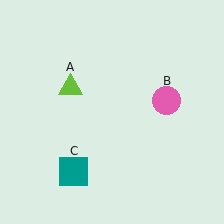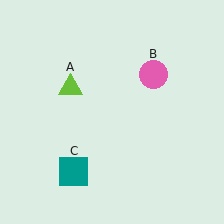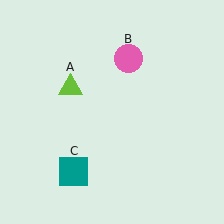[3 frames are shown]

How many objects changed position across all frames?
1 object changed position: pink circle (object B).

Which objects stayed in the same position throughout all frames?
Lime triangle (object A) and teal square (object C) remained stationary.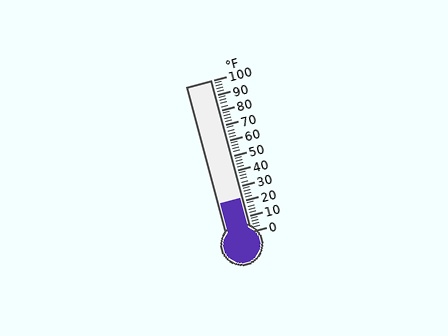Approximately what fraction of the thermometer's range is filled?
The thermometer is filled to approximately 20% of its range.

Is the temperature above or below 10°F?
The temperature is above 10°F.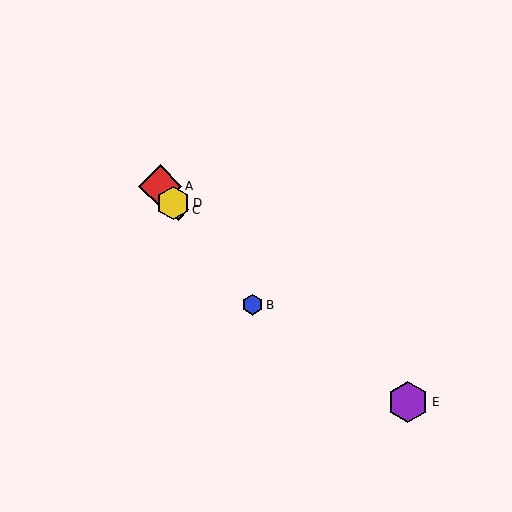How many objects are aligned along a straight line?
4 objects (A, B, C, D) are aligned along a straight line.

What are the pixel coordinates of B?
Object B is at (253, 305).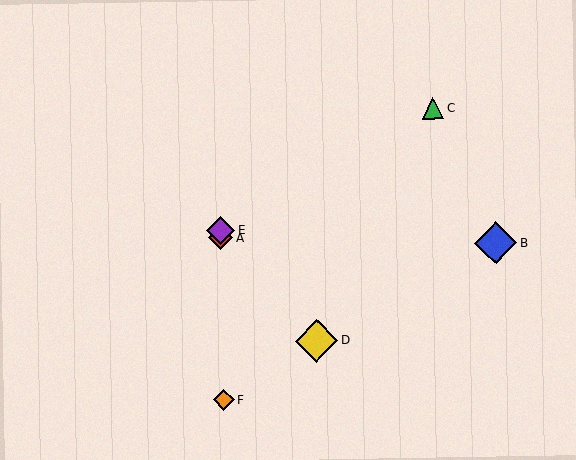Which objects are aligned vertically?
Objects A, E, F are aligned vertically.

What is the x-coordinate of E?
Object E is at x≈221.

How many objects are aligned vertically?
3 objects (A, E, F) are aligned vertically.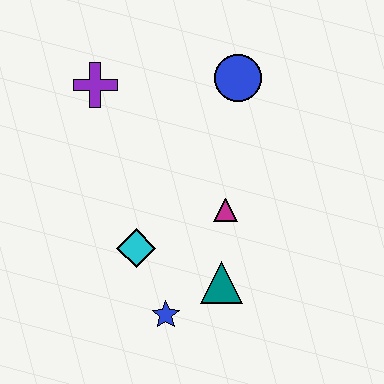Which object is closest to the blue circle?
The magenta triangle is closest to the blue circle.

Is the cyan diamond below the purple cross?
Yes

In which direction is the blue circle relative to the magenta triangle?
The blue circle is above the magenta triangle.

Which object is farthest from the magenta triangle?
The purple cross is farthest from the magenta triangle.